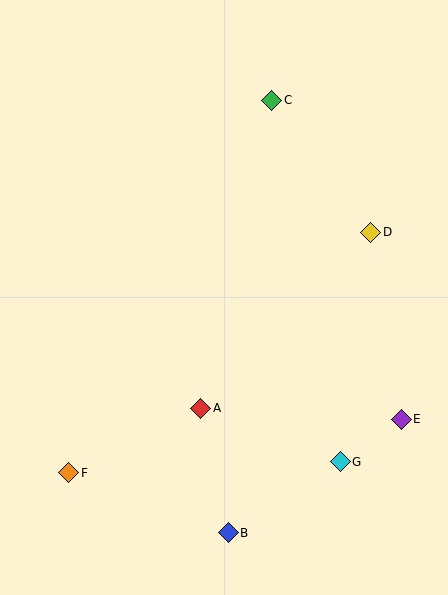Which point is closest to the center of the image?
Point A at (201, 408) is closest to the center.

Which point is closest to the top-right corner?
Point C is closest to the top-right corner.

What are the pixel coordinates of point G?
Point G is at (340, 462).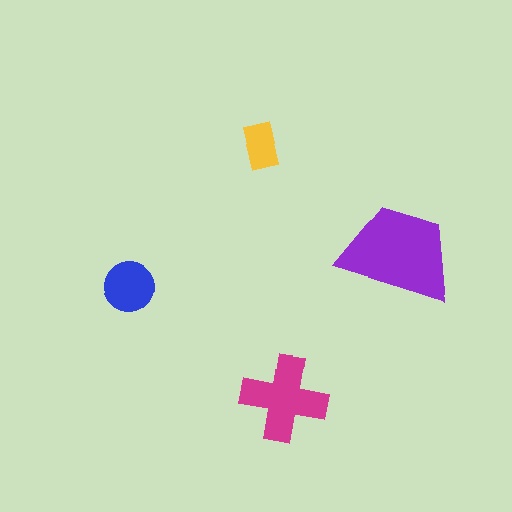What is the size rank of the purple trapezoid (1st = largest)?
1st.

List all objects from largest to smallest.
The purple trapezoid, the magenta cross, the blue circle, the yellow rectangle.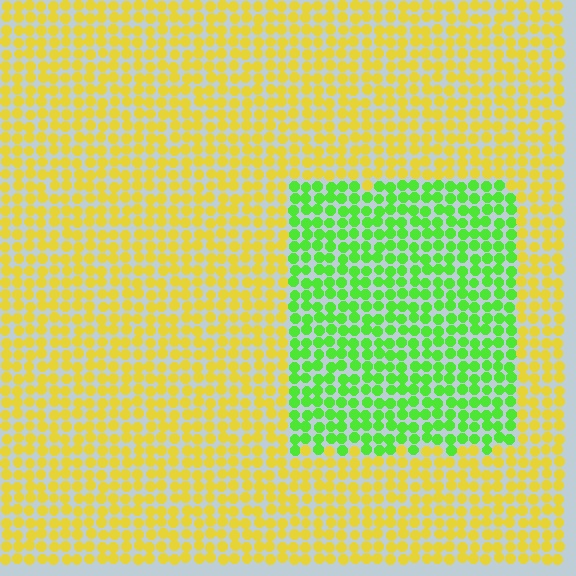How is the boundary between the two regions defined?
The boundary is defined purely by a slight shift in hue (about 58 degrees). Spacing, size, and orientation are identical on both sides.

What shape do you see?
I see a rectangle.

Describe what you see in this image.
The image is filled with small yellow elements in a uniform arrangement. A rectangle-shaped region is visible where the elements are tinted to a slightly different hue, forming a subtle color boundary.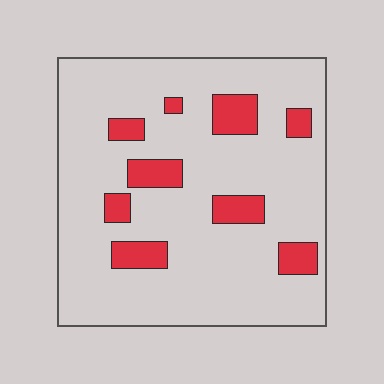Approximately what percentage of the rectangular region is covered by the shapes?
Approximately 15%.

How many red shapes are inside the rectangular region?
9.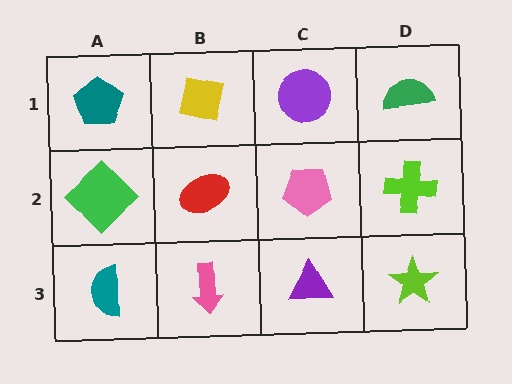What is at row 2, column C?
A pink pentagon.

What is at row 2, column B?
A red ellipse.